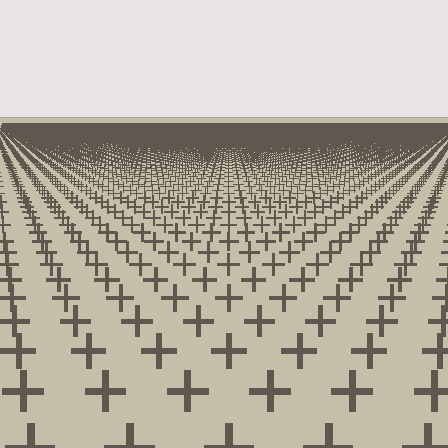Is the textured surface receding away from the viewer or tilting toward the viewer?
The surface is receding away from the viewer. Texture elements get smaller and denser toward the top.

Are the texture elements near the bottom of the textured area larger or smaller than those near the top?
Larger. Near the bottom, elements are closer to the viewer and appear at a bigger on-screen size.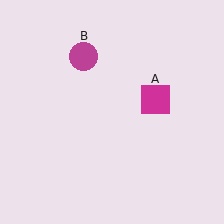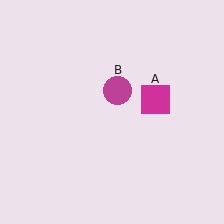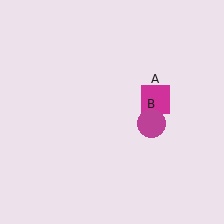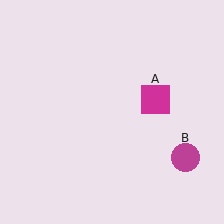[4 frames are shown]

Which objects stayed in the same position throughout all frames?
Magenta square (object A) remained stationary.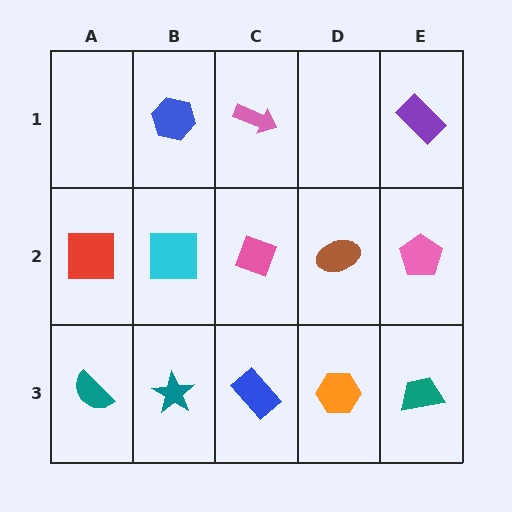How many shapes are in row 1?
3 shapes.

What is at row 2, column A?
A red square.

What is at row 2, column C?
A pink diamond.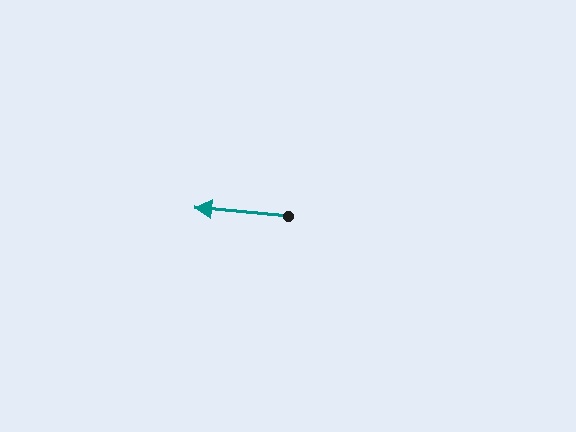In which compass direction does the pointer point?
West.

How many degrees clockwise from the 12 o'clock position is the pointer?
Approximately 275 degrees.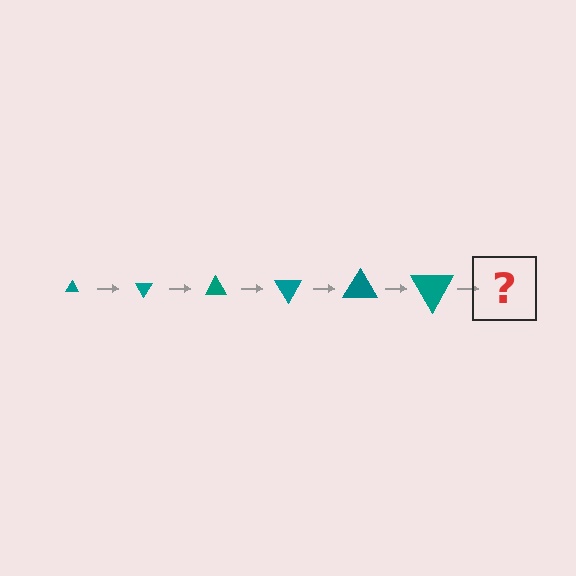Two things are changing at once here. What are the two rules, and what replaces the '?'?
The two rules are that the triangle grows larger each step and it rotates 60 degrees each step. The '?' should be a triangle, larger than the previous one and rotated 360 degrees from the start.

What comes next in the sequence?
The next element should be a triangle, larger than the previous one and rotated 360 degrees from the start.